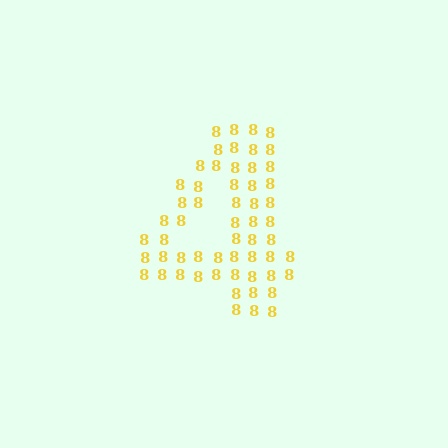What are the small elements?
The small elements are digit 8's.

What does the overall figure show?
The overall figure shows the digit 4.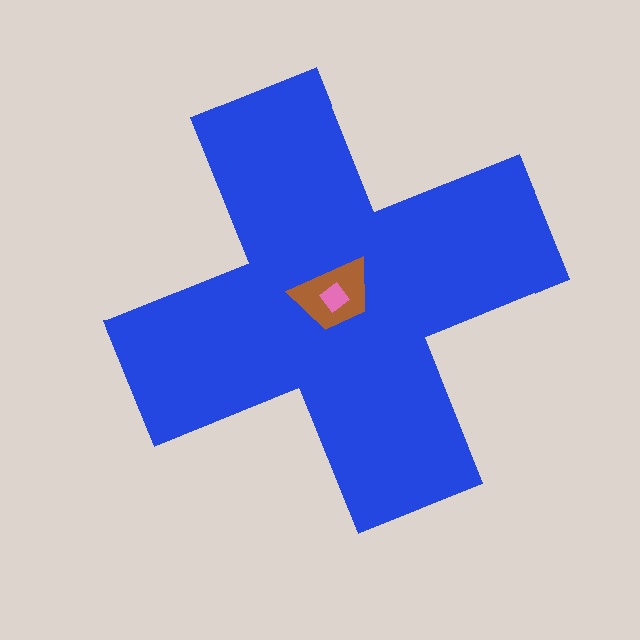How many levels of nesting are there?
3.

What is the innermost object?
The pink diamond.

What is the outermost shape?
The blue cross.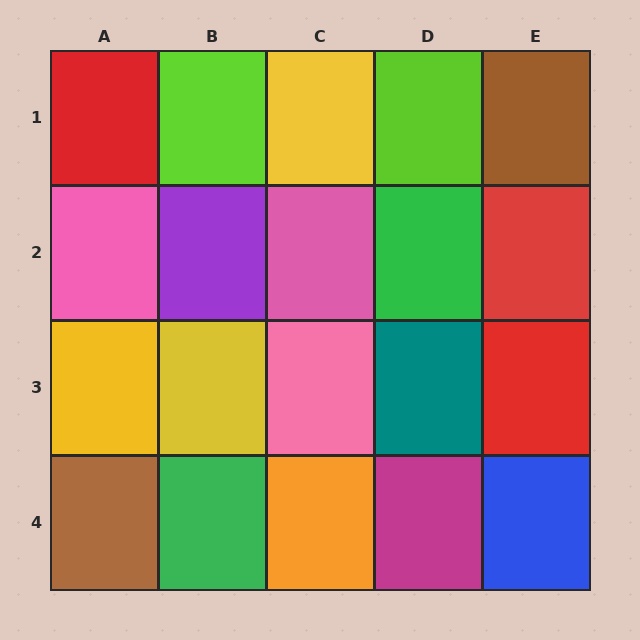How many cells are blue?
1 cell is blue.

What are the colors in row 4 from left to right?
Brown, green, orange, magenta, blue.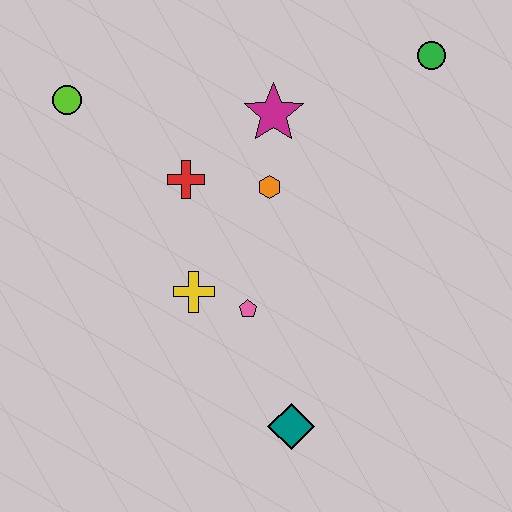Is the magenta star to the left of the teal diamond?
Yes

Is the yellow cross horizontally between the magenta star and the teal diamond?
No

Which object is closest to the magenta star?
The orange hexagon is closest to the magenta star.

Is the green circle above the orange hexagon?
Yes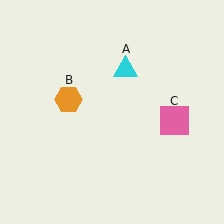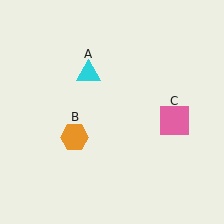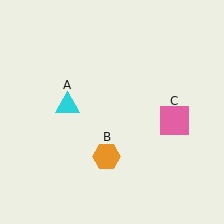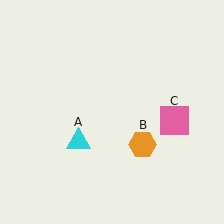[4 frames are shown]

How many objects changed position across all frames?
2 objects changed position: cyan triangle (object A), orange hexagon (object B).